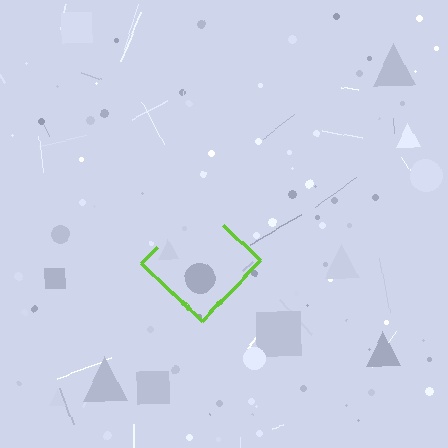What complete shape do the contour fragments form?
The contour fragments form a diamond.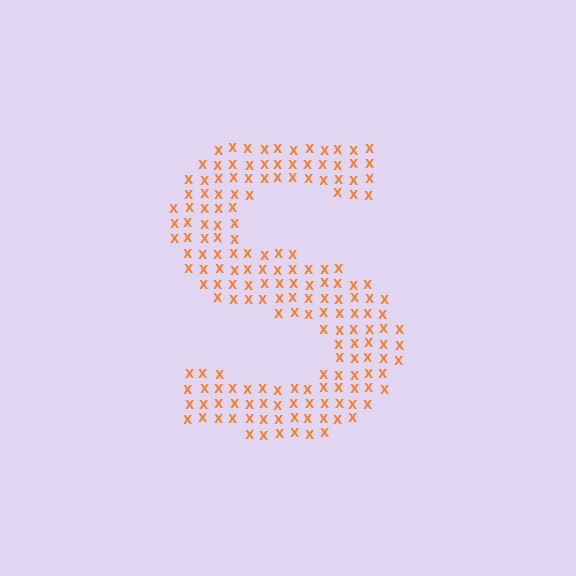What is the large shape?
The large shape is the letter S.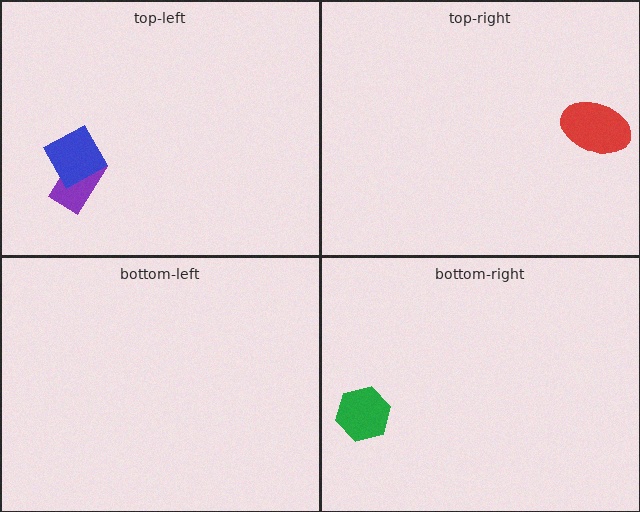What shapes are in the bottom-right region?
The green hexagon.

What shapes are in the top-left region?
The purple rectangle, the blue diamond.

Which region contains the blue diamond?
The top-left region.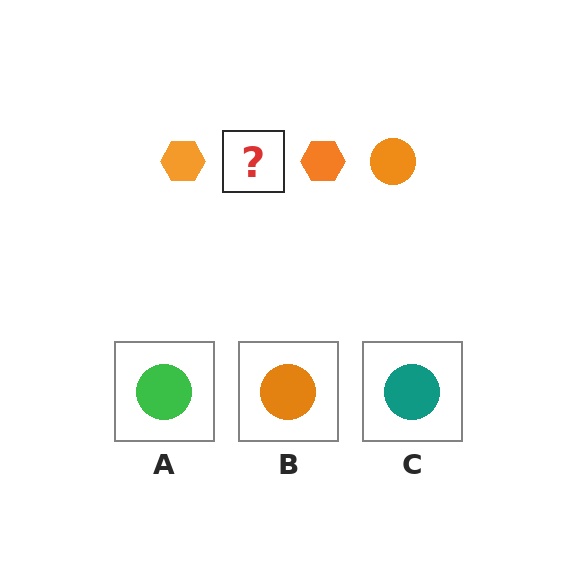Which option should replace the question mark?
Option B.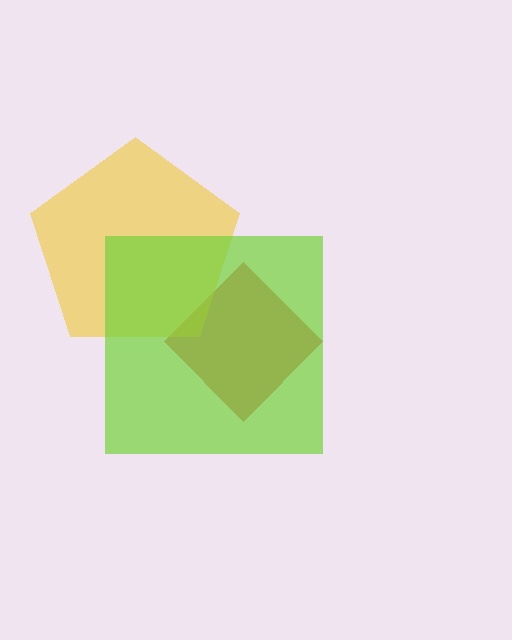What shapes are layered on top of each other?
The layered shapes are: a red diamond, a yellow pentagon, a lime square.